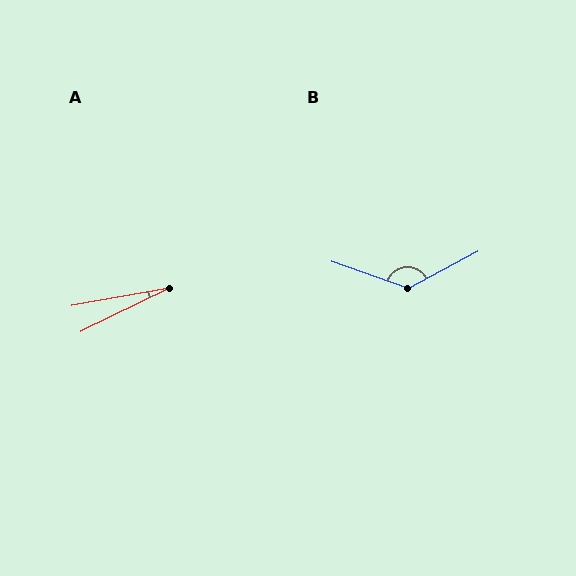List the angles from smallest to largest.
A (16°), B (132°).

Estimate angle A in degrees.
Approximately 16 degrees.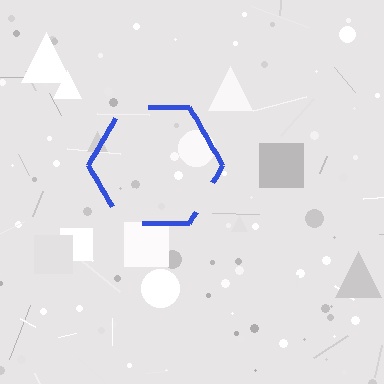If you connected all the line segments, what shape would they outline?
They would outline a hexagon.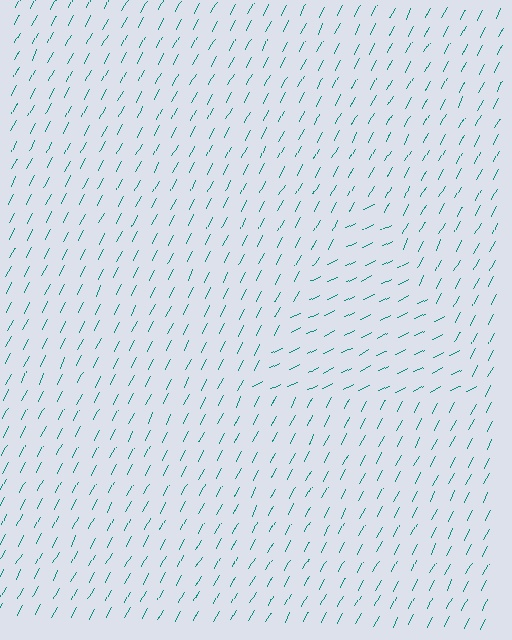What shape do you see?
I see a triangle.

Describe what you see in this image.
The image is filled with small teal line segments. A triangle region in the image has lines oriented differently from the surrounding lines, creating a visible texture boundary.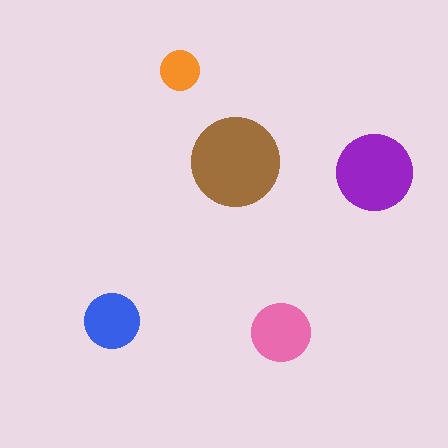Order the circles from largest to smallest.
the brown one, the purple one, the pink one, the blue one, the orange one.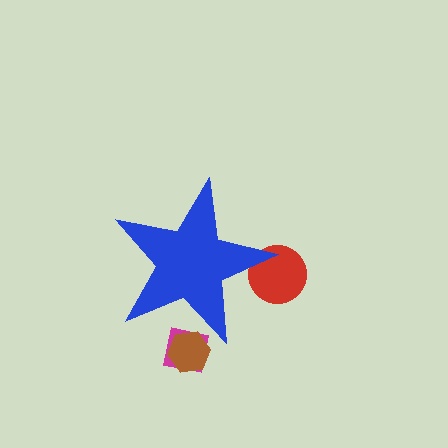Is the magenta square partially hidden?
Yes, the magenta square is partially hidden behind the blue star.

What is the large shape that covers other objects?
A blue star.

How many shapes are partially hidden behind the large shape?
3 shapes are partially hidden.